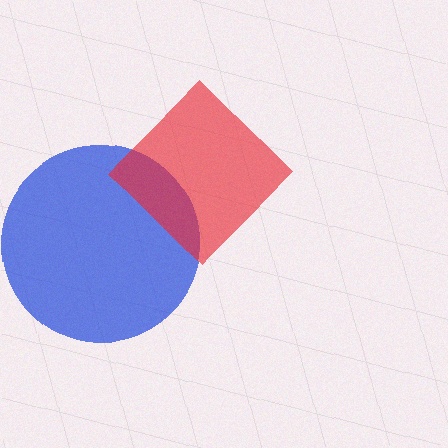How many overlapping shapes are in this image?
There are 2 overlapping shapes in the image.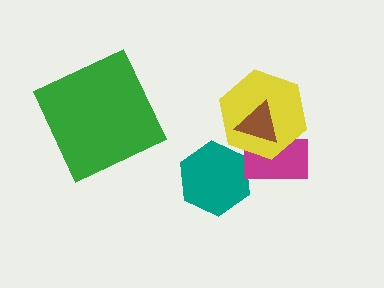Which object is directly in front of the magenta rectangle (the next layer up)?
The yellow hexagon is directly in front of the magenta rectangle.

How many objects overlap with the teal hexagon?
0 objects overlap with the teal hexagon.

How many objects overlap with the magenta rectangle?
2 objects overlap with the magenta rectangle.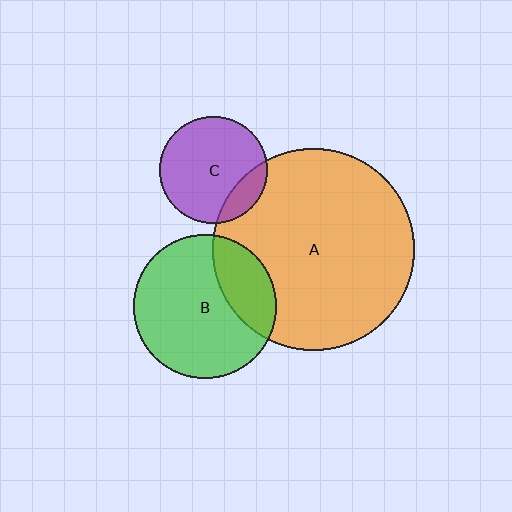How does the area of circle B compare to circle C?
Approximately 1.8 times.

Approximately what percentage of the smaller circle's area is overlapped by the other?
Approximately 25%.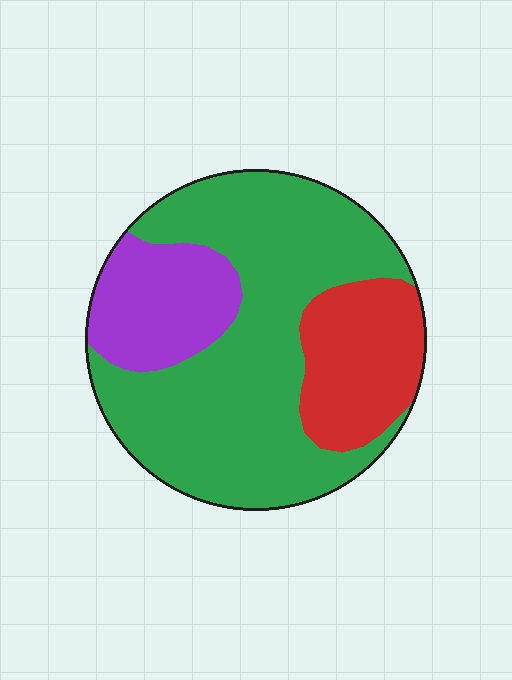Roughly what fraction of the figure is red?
Red takes up about one fifth (1/5) of the figure.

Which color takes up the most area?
Green, at roughly 60%.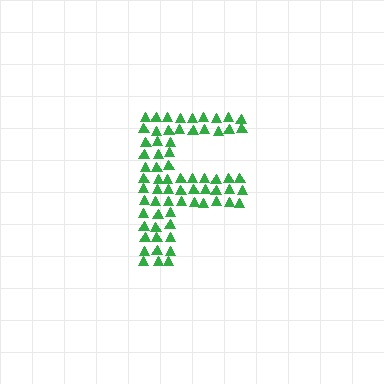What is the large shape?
The large shape is the letter F.